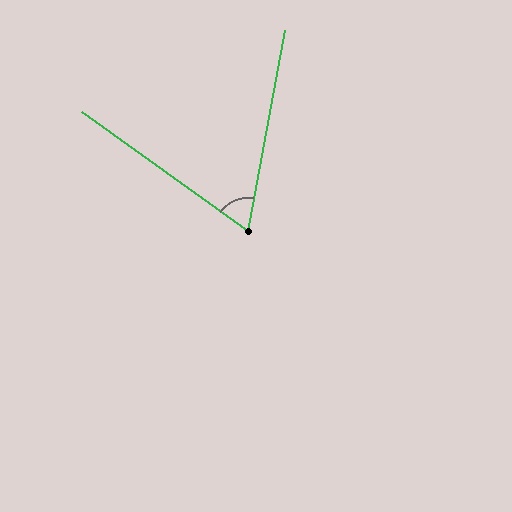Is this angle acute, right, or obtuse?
It is acute.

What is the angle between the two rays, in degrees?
Approximately 65 degrees.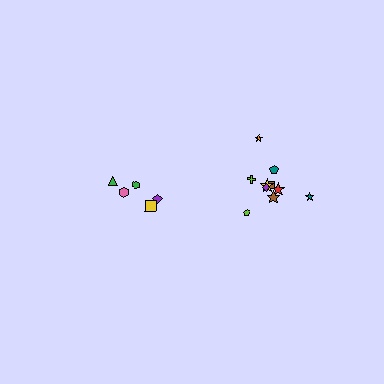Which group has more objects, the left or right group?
The right group.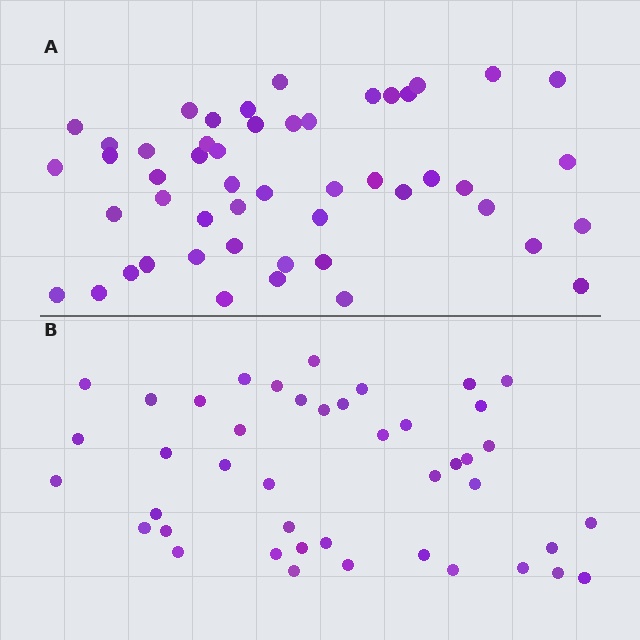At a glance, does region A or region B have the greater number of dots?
Region A (the top region) has more dots.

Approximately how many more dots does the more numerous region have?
Region A has roughly 8 or so more dots than region B.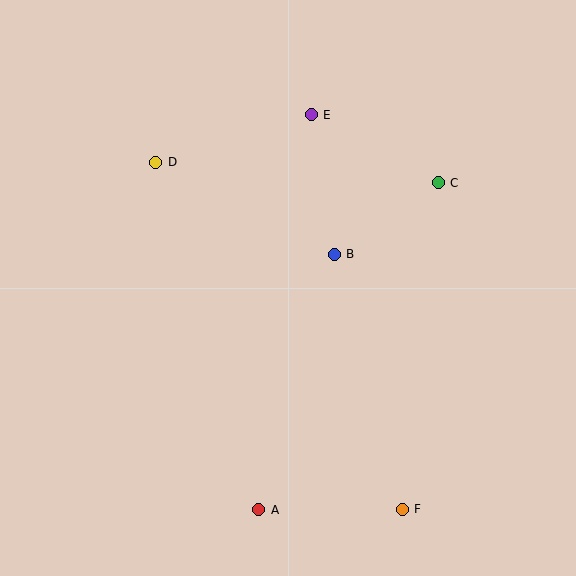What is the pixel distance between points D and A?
The distance between D and A is 363 pixels.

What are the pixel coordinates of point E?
Point E is at (311, 115).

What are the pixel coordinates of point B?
Point B is at (334, 254).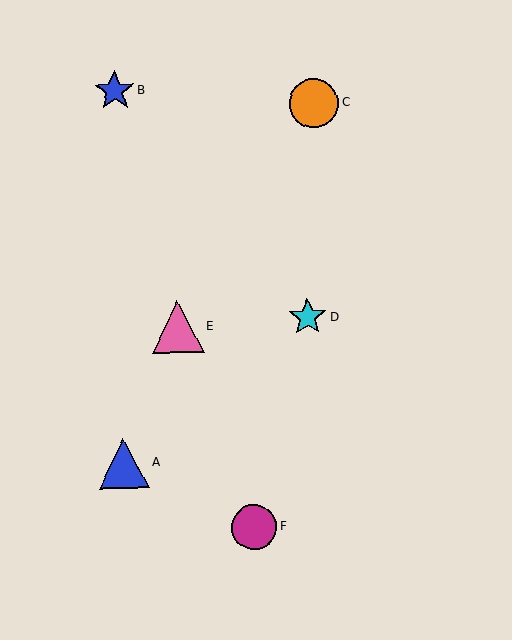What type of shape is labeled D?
Shape D is a cyan star.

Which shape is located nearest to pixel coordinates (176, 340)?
The pink triangle (labeled E) at (178, 327) is nearest to that location.